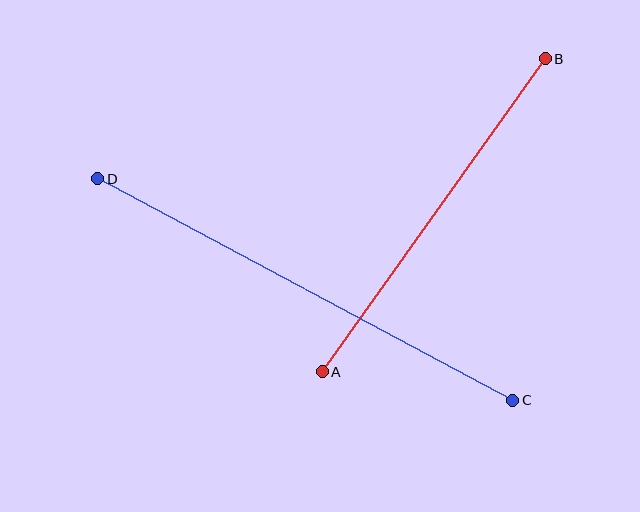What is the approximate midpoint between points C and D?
The midpoint is at approximately (305, 290) pixels.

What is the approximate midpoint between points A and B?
The midpoint is at approximately (434, 215) pixels.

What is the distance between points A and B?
The distance is approximately 384 pixels.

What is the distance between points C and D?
The distance is approximately 471 pixels.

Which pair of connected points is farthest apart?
Points C and D are farthest apart.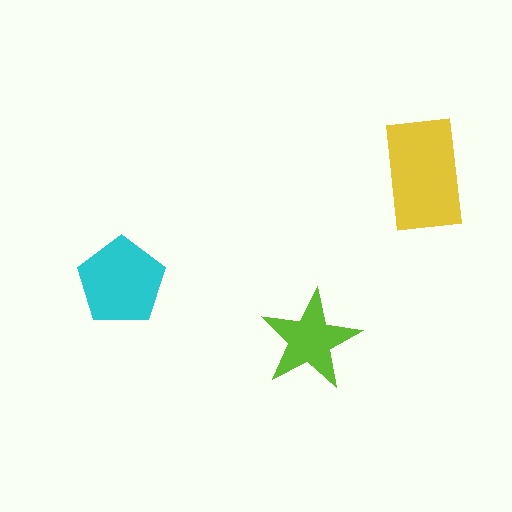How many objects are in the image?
There are 3 objects in the image.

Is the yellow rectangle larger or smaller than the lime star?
Larger.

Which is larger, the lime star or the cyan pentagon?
The cyan pentagon.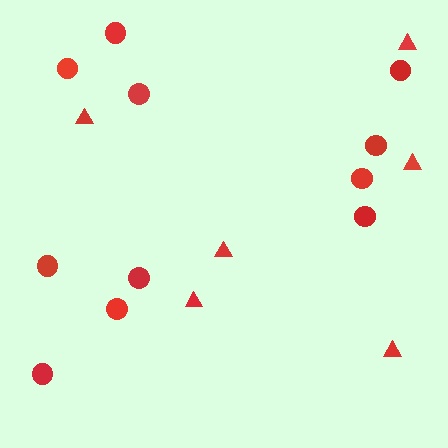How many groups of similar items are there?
There are 2 groups: one group of triangles (6) and one group of circles (11).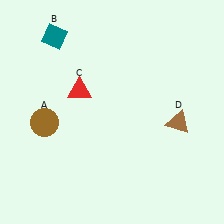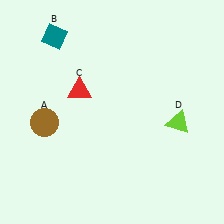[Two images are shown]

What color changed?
The triangle (D) changed from brown in Image 1 to lime in Image 2.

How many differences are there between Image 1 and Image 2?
There is 1 difference between the two images.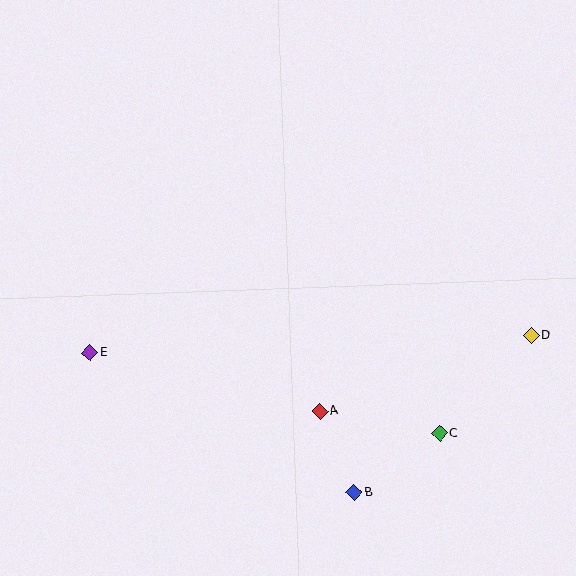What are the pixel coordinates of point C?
Point C is at (439, 433).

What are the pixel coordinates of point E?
Point E is at (90, 353).